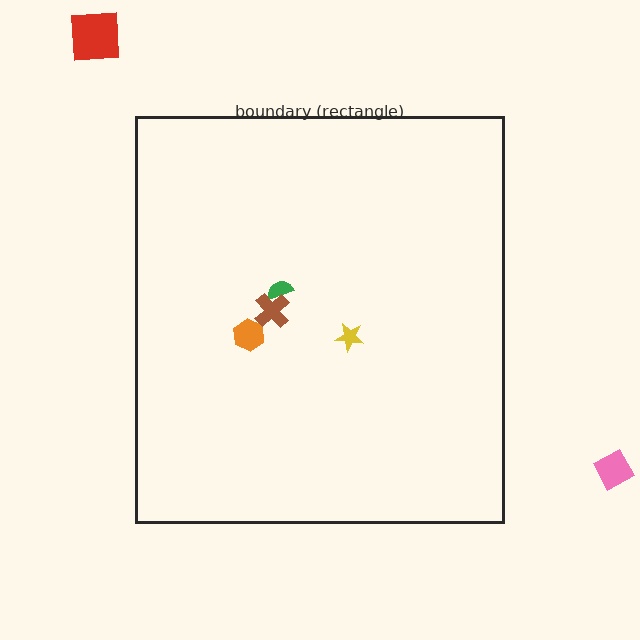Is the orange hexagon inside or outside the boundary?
Inside.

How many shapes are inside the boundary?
4 inside, 2 outside.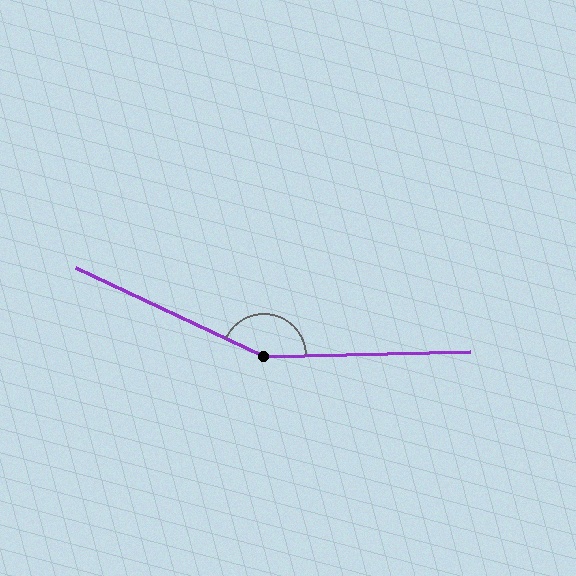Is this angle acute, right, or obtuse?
It is obtuse.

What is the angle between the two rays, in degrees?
Approximately 153 degrees.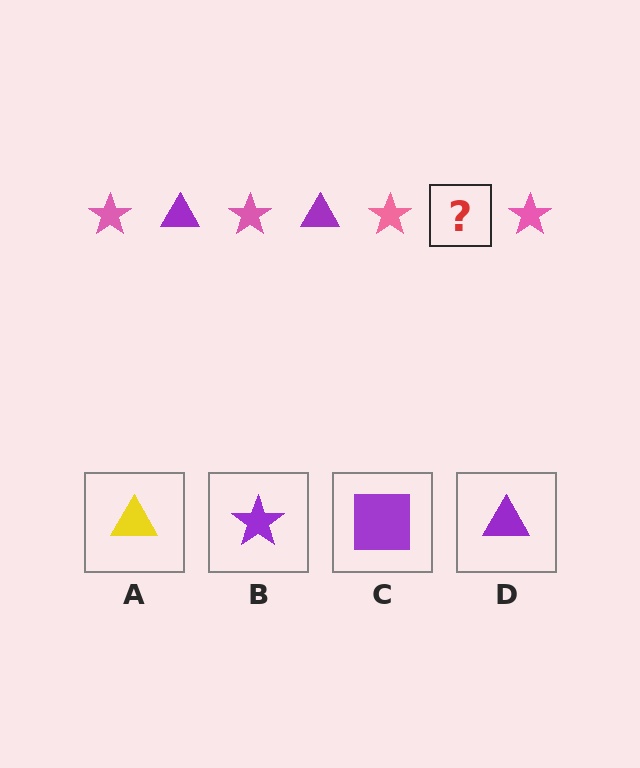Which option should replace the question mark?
Option D.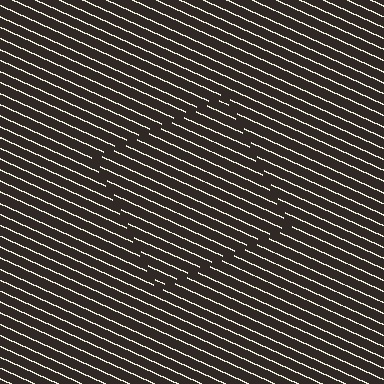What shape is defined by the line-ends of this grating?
An illusory square. The interior of the shape contains the same grating, shifted by half a period — the contour is defined by the phase discontinuity where line-ends from the inner and outer gratings abut.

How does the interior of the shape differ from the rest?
The interior of the shape contains the same grating, shifted by half a period — the contour is defined by the phase discontinuity where line-ends from the inner and outer gratings abut.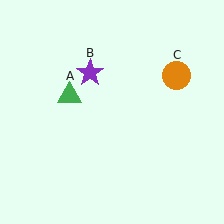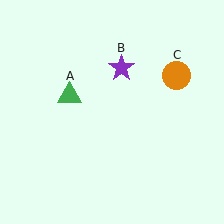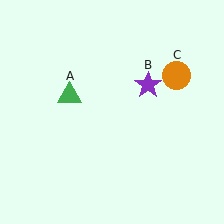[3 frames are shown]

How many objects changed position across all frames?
1 object changed position: purple star (object B).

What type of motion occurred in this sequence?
The purple star (object B) rotated clockwise around the center of the scene.